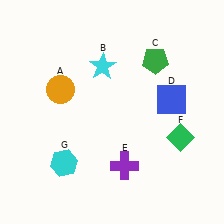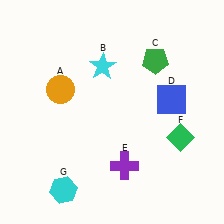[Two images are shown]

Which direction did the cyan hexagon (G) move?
The cyan hexagon (G) moved down.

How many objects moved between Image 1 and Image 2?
1 object moved between the two images.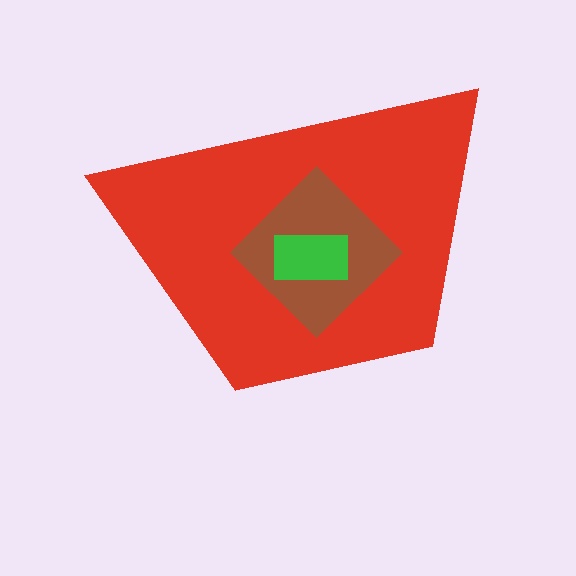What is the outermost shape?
The red trapezoid.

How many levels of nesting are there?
3.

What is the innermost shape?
The green rectangle.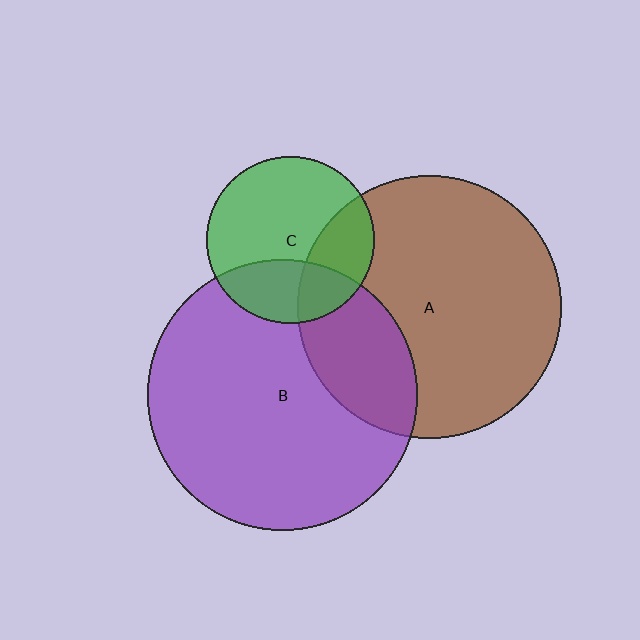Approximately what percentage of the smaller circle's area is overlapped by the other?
Approximately 25%.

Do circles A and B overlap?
Yes.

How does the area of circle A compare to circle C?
Approximately 2.5 times.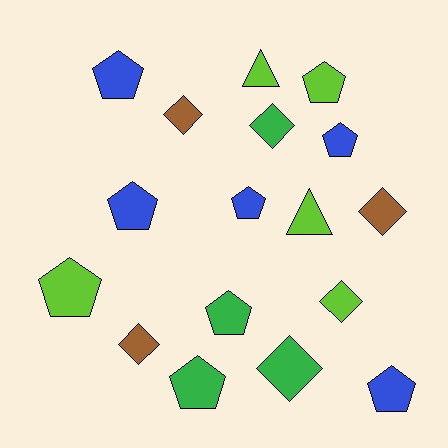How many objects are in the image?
There are 17 objects.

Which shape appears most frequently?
Pentagon, with 9 objects.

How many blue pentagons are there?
There are 5 blue pentagons.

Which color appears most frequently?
Blue, with 5 objects.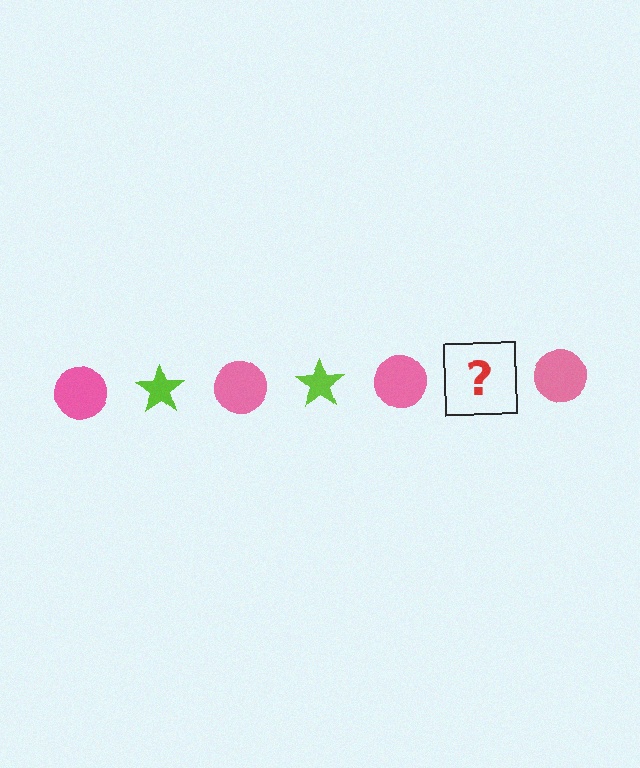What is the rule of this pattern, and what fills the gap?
The rule is that the pattern alternates between pink circle and lime star. The gap should be filled with a lime star.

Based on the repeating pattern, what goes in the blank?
The blank should be a lime star.